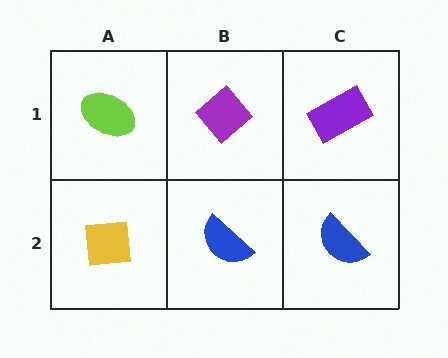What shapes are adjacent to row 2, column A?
A lime ellipse (row 1, column A), a blue semicircle (row 2, column B).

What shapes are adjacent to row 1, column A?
A yellow square (row 2, column A), a purple diamond (row 1, column B).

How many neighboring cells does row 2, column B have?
3.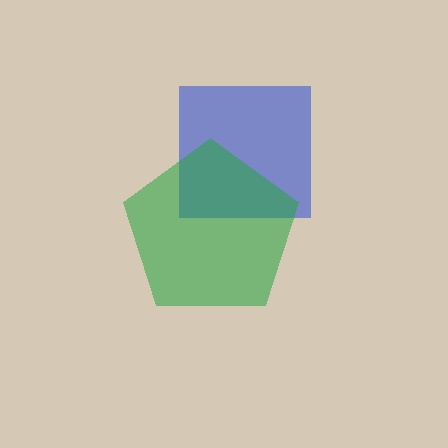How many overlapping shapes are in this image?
There are 2 overlapping shapes in the image.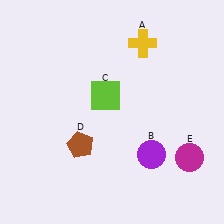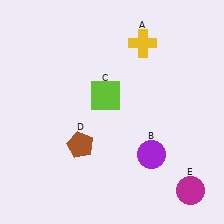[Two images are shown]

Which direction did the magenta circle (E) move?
The magenta circle (E) moved down.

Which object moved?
The magenta circle (E) moved down.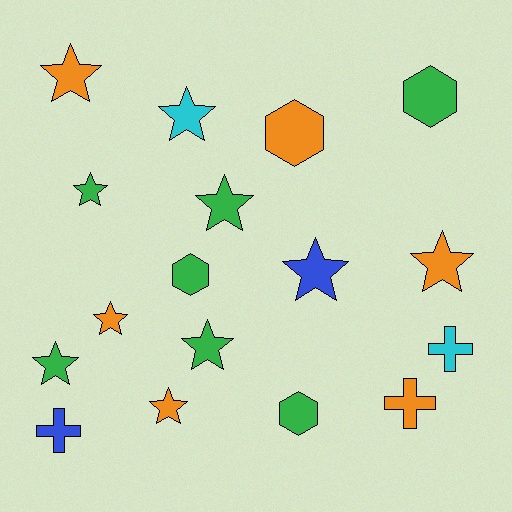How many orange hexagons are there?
There is 1 orange hexagon.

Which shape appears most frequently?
Star, with 10 objects.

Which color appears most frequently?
Green, with 7 objects.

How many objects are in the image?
There are 17 objects.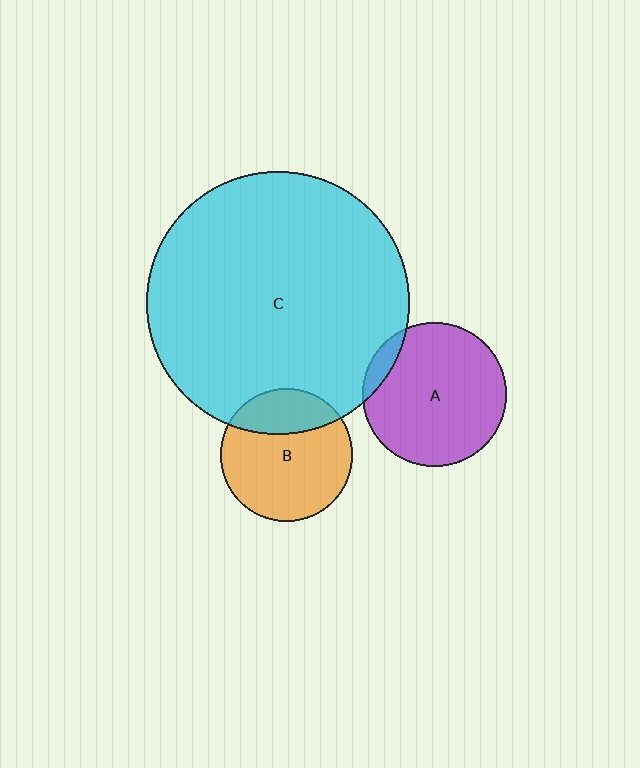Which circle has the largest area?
Circle C (cyan).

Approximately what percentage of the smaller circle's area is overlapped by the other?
Approximately 10%.